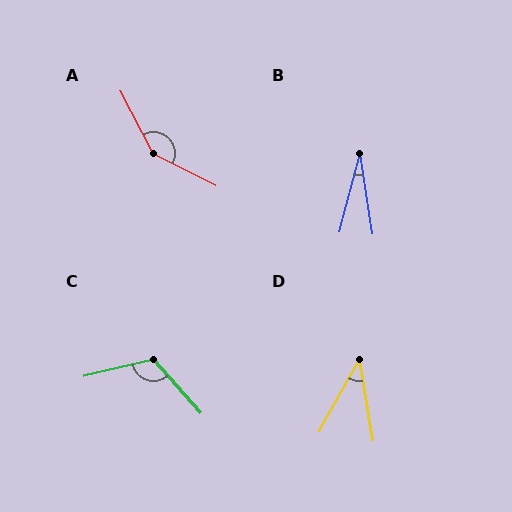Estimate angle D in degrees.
Approximately 39 degrees.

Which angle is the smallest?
B, at approximately 24 degrees.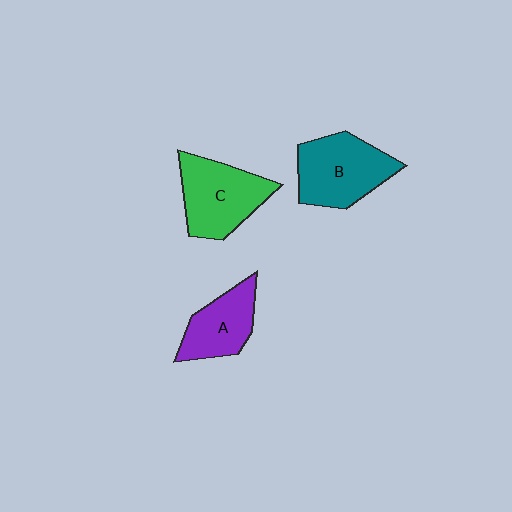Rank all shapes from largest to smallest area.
From largest to smallest: B (teal), C (green), A (purple).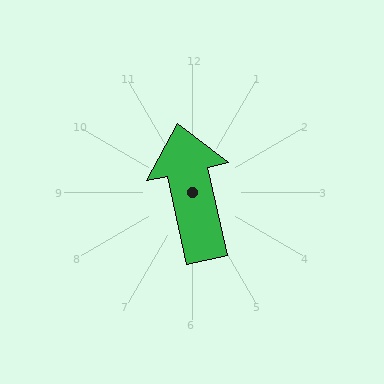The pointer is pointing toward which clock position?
Roughly 12 o'clock.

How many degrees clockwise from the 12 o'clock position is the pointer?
Approximately 348 degrees.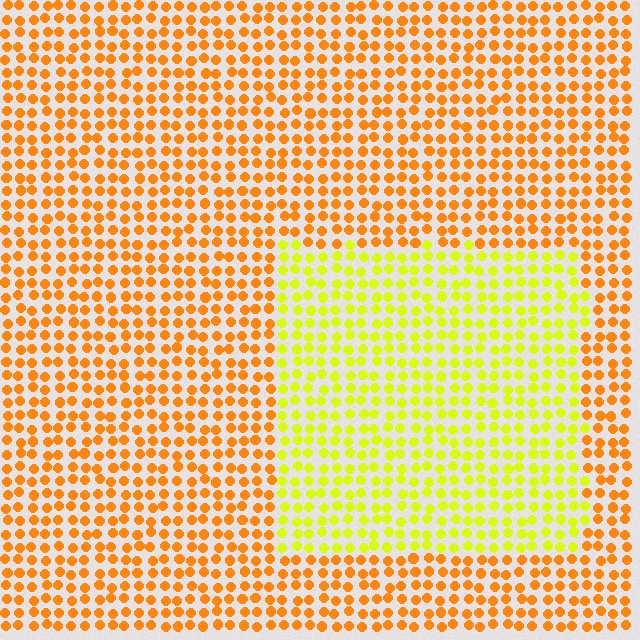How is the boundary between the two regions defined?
The boundary is defined purely by a slight shift in hue (about 40 degrees). Spacing, size, and orientation are identical on both sides.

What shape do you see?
I see a rectangle.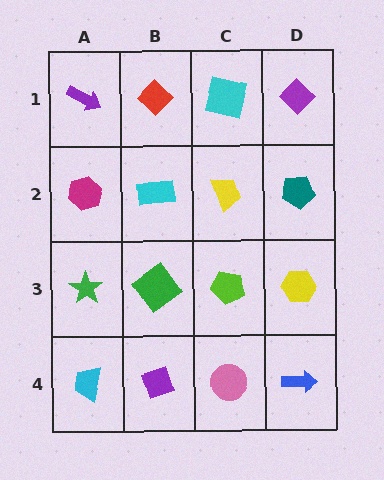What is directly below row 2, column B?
A green diamond.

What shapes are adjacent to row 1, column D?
A teal pentagon (row 2, column D), a cyan square (row 1, column C).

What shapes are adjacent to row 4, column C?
A lime pentagon (row 3, column C), a purple diamond (row 4, column B), a blue arrow (row 4, column D).